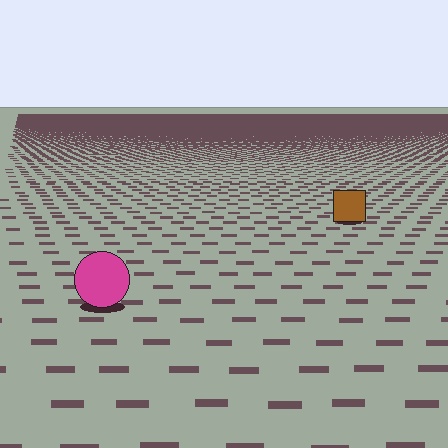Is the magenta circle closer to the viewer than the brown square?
Yes. The magenta circle is closer — you can tell from the texture gradient: the ground texture is coarser near it.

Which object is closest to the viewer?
The magenta circle is closest. The texture marks near it are larger and more spread out.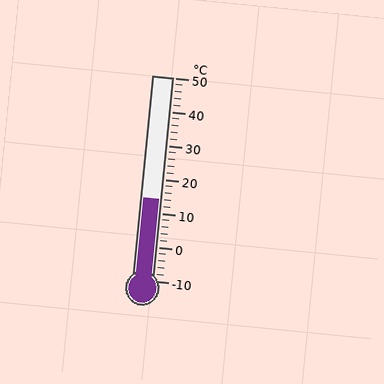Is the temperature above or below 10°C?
The temperature is above 10°C.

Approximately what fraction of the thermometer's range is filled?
The thermometer is filled to approximately 40% of its range.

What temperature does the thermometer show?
The thermometer shows approximately 14°C.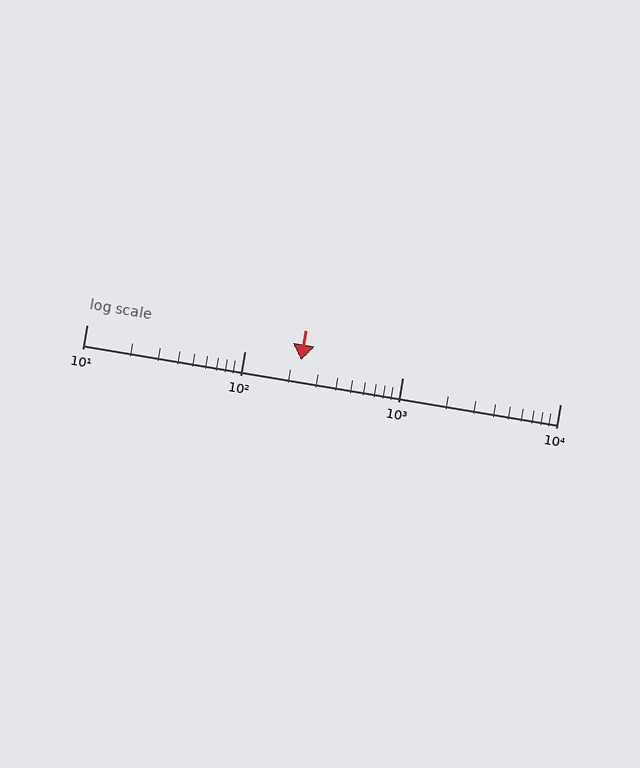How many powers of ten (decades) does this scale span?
The scale spans 3 decades, from 10 to 10000.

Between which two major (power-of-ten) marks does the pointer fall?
The pointer is between 100 and 1000.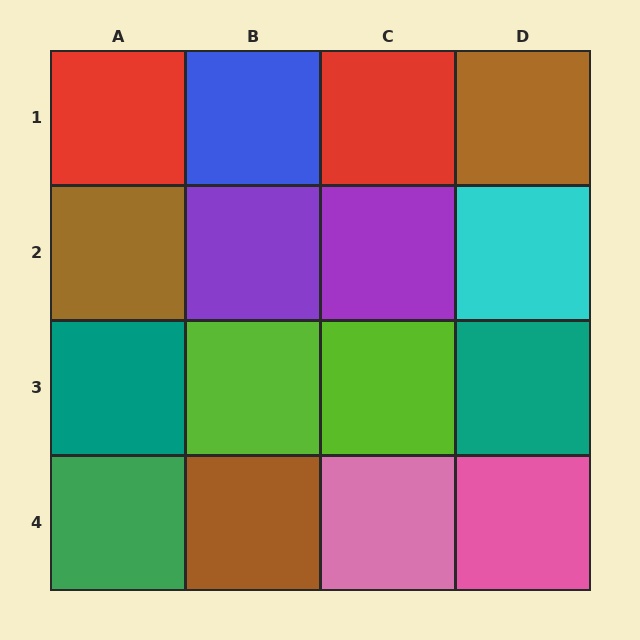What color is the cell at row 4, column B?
Brown.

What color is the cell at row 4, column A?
Green.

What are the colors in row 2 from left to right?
Brown, purple, purple, cyan.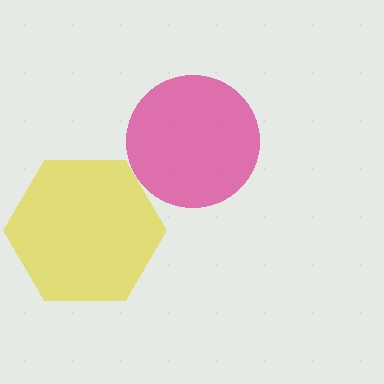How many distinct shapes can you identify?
There are 2 distinct shapes: a yellow hexagon, a magenta circle.